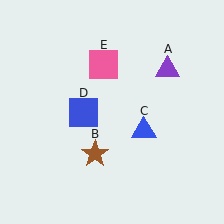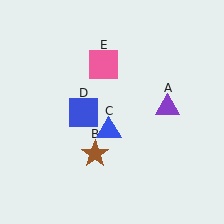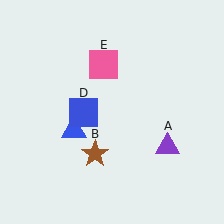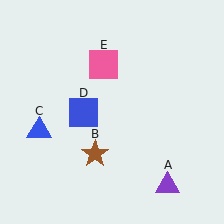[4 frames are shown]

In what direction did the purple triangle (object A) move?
The purple triangle (object A) moved down.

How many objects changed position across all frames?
2 objects changed position: purple triangle (object A), blue triangle (object C).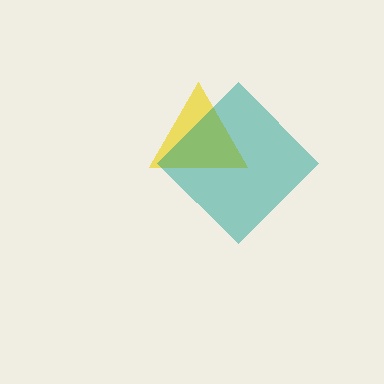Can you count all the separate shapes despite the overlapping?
Yes, there are 2 separate shapes.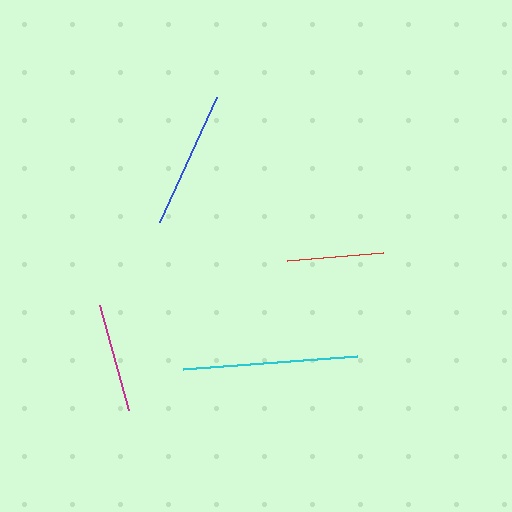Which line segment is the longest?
The cyan line is the longest at approximately 175 pixels.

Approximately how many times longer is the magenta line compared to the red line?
The magenta line is approximately 1.1 times the length of the red line.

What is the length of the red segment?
The red segment is approximately 96 pixels long.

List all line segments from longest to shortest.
From longest to shortest: cyan, blue, magenta, red.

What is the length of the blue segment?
The blue segment is approximately 137 pixels long.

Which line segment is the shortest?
The red line is the shortest at approximately 96 pixels.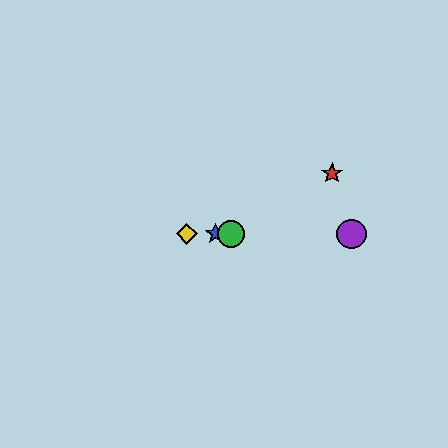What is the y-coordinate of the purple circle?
The purple circle is at y≈234.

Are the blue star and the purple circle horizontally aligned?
Yes, both are at y≈234.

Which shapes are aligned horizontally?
The blue star, the green circle, the yellow diamond, the purple circle are aligned horizontally.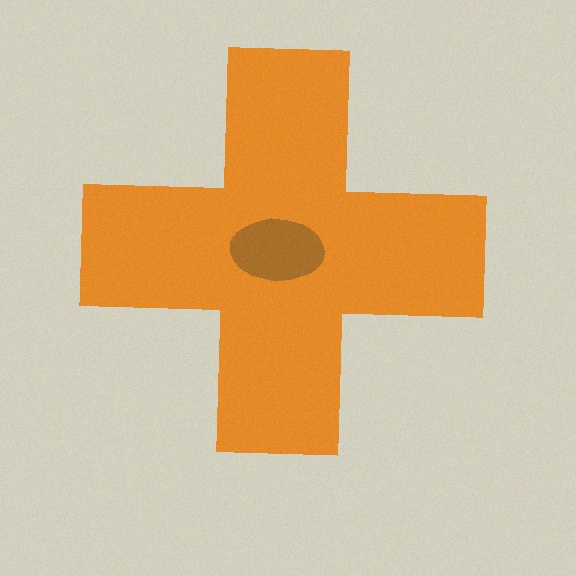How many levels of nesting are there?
2.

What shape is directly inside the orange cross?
The brown ellipse.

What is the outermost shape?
The orange cross.